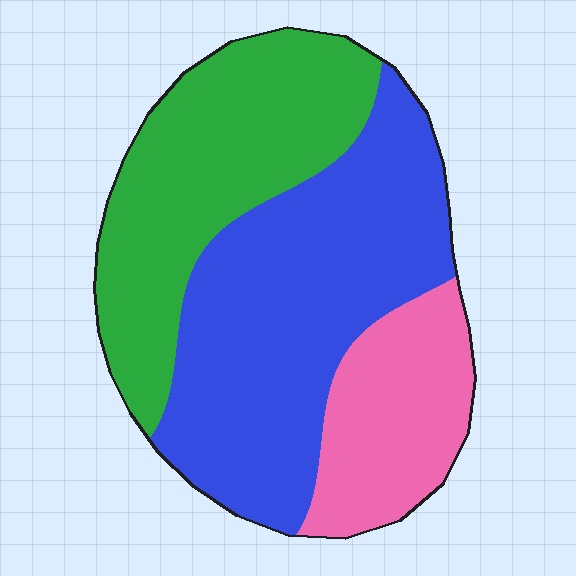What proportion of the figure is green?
Green covers roughly 35% of the figure.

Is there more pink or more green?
Green.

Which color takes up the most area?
Blue, at roughly 45%.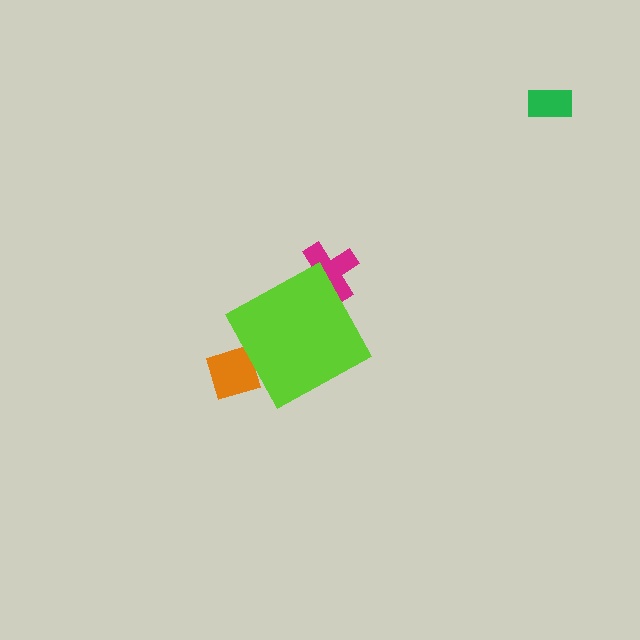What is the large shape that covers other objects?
A lime diamond.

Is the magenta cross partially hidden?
Yes, the magenta cross is partially hidden behind the lime diamond.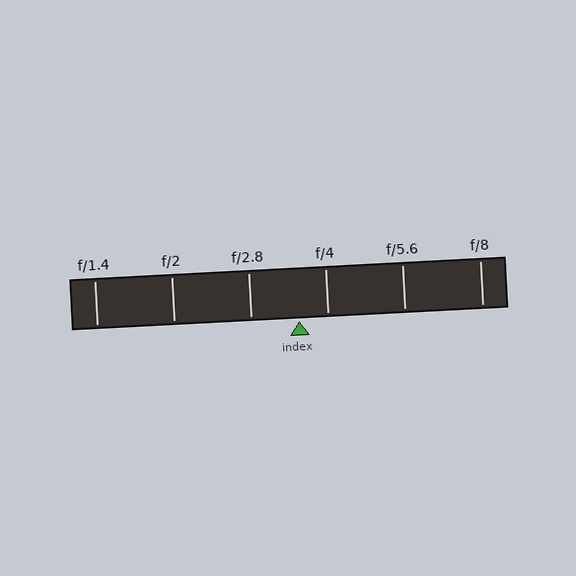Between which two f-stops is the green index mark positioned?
The index mark is between f/2.8 and f/4.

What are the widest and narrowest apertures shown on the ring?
The widest aperture shown is f/1.4 and the narrowest is f/8.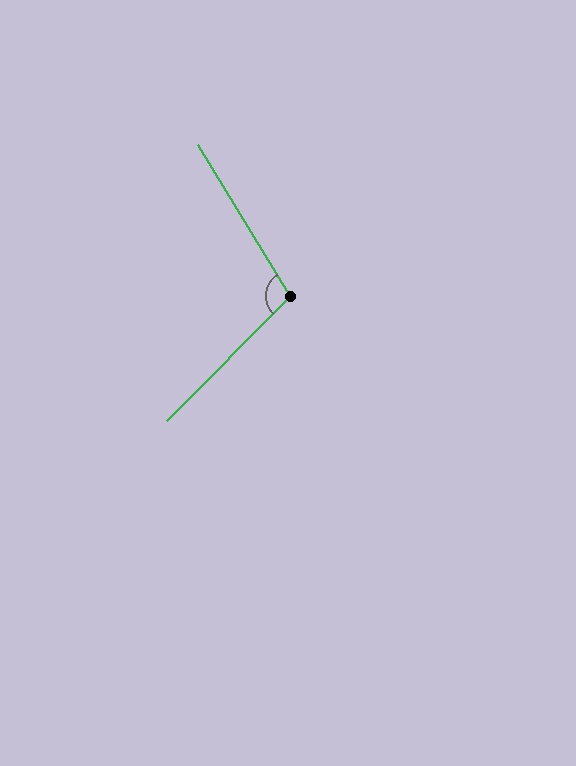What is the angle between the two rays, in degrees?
Approximately 104 degrees.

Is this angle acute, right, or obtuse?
It is obtuse.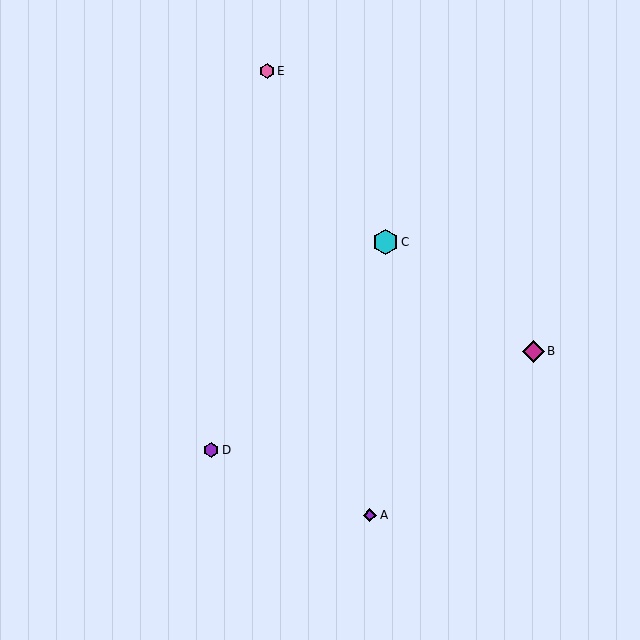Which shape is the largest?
The cyan hexagon (labeled C) is the largest.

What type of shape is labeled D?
Shape D is a purple hexagon.